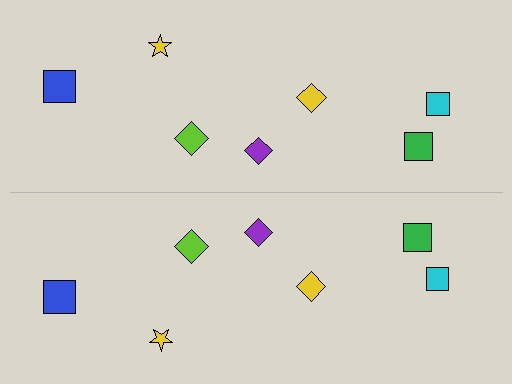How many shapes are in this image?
There are 14 shapes in this image.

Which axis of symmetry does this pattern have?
The pattern has a horizontal axis of symmetry running through the center of the image.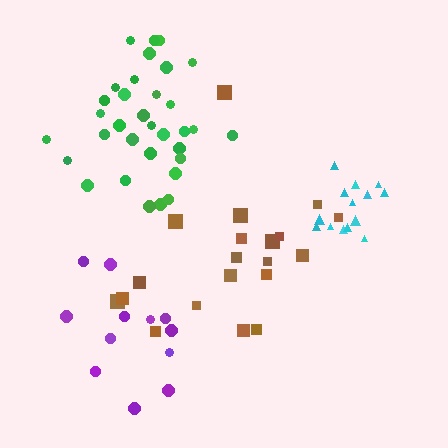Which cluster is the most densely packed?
Cyan.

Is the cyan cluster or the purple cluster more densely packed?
Cyan.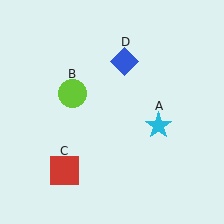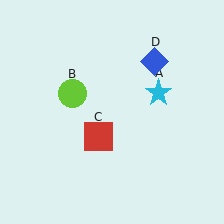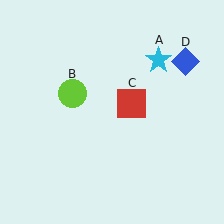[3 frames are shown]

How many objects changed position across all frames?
3 objects changed position: cyan star (object A), red square (object C), blue diamond (object D).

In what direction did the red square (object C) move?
The red square (object C) moved up and to the right.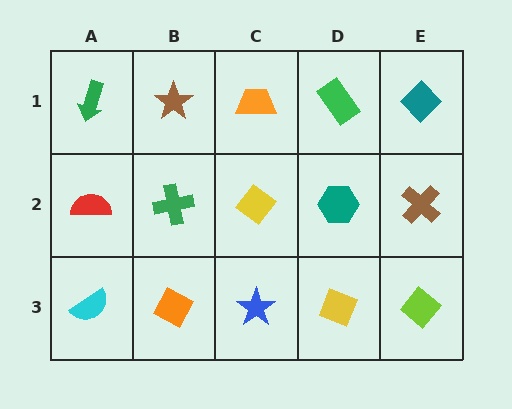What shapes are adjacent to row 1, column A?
A red semicircle (row 2, column A), a brown star (row 1, column B).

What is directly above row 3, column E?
A brown cross.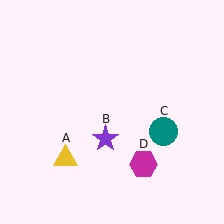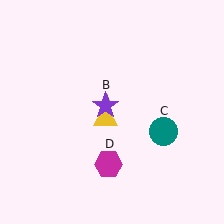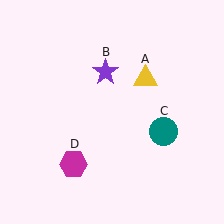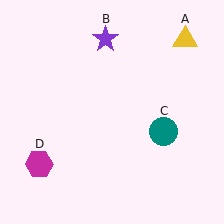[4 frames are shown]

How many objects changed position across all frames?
3 objects changed position: yellow triangle (object A), purple star (object B), magenta hexagon (object D).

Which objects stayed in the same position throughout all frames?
Teal circle (object C) remained stationary.